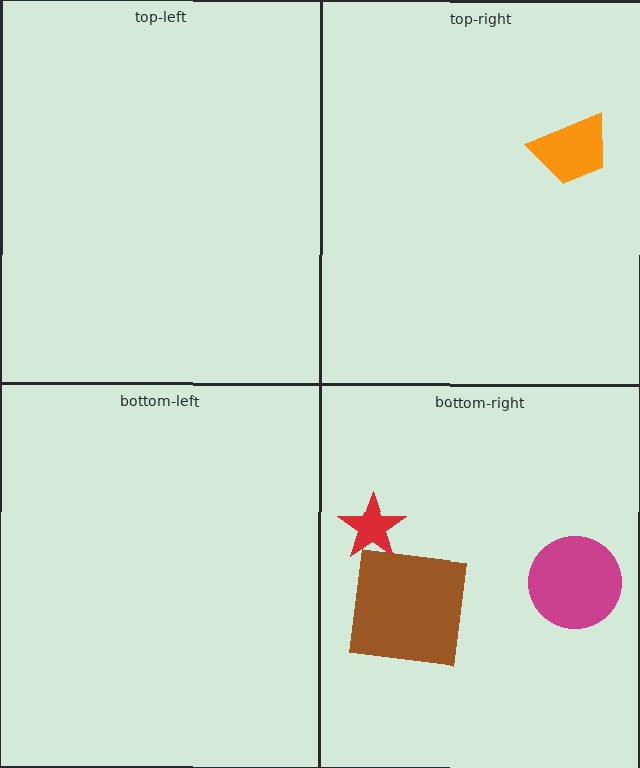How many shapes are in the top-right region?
1.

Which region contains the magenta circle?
The bottom-right region.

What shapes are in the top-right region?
The orange trapezoid.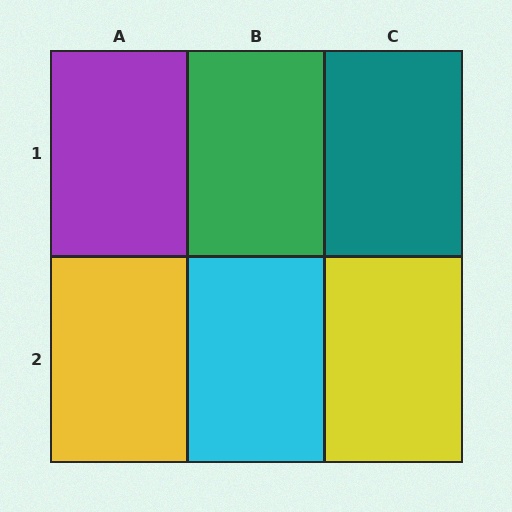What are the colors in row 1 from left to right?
Purple, green, teal.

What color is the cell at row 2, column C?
Yellow.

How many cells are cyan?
1 cell is cyan.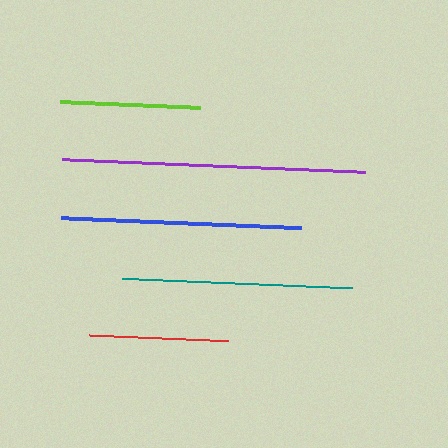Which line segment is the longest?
The purple line is the longest at approximately 304 pixels.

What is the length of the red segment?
The red segment is approximately 140 pixels long.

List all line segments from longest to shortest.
From longest to shortest: purple, blue, teal, lime, red.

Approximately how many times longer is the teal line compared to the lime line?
The teal line is approximately 1.6 times the length of the lime line.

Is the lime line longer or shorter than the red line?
The lime line is longer than the red line.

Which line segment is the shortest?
The red line is the shortest at approximately 140 pixels.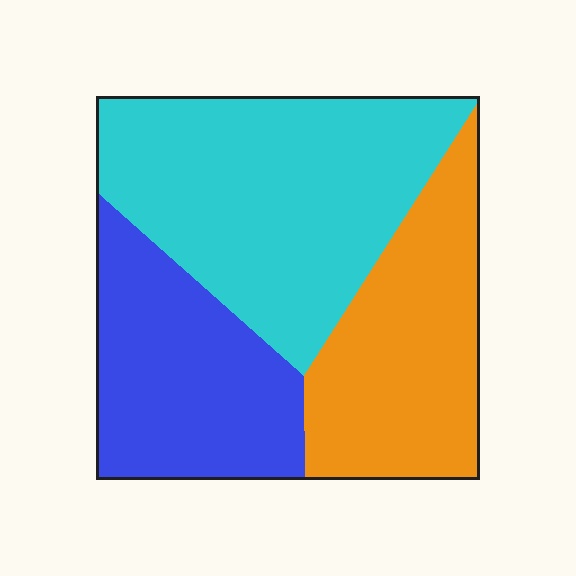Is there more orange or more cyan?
Cyan.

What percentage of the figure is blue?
Blue takes up about one quarter (1/4) of the figure.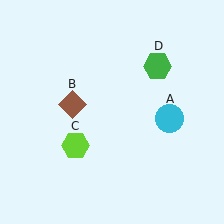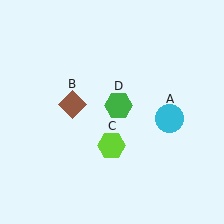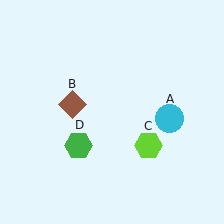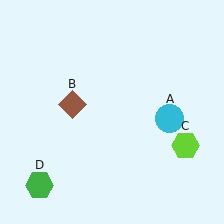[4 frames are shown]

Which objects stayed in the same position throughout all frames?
Cyan circle (object A) and brown diamond (object B) remained stationary.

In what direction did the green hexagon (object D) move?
The green hexagon (object D) moved down and to the left.